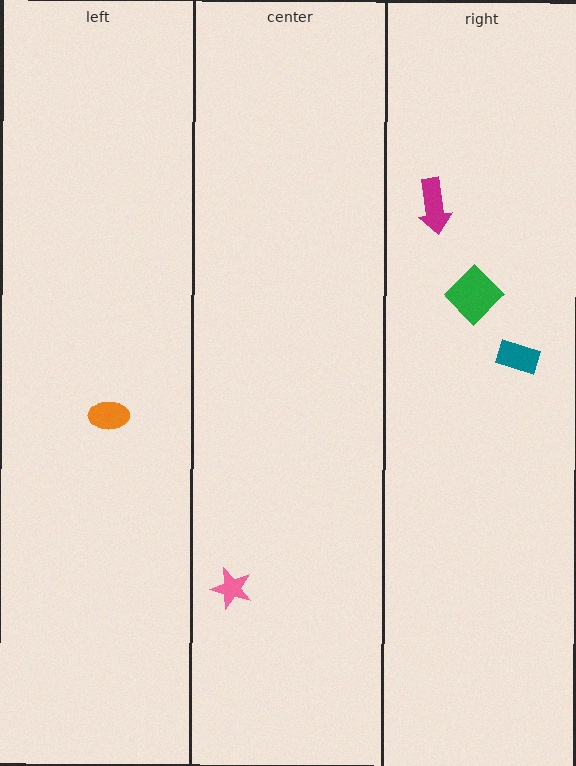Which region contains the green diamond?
The right region.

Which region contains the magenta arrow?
The right region.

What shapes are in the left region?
The orange ellipse.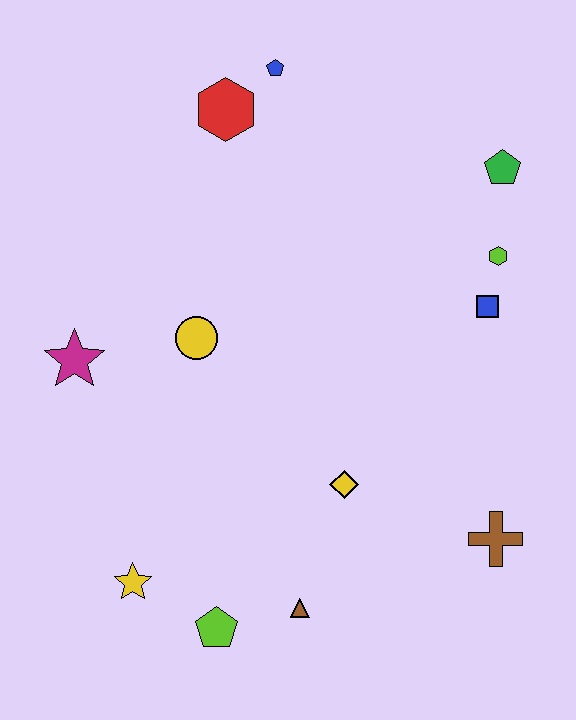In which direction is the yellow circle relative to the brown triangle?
The yellow circle is above the brown triangle.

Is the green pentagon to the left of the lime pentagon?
No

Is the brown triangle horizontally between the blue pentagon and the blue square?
Yes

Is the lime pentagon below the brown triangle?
Yes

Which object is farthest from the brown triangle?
The blue pentagon is farthest from the brown triangle.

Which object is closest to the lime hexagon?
The blue square is closest to the lime hexagon.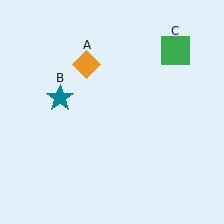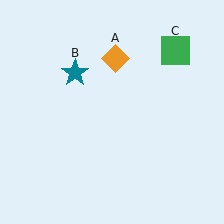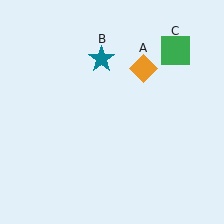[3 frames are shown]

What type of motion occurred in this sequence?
The orange diamond (object A), teal star (object B) rotated clockwise around the center of the scene.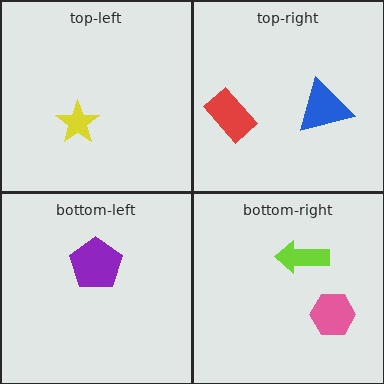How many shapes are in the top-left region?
1.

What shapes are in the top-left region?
The yellow star.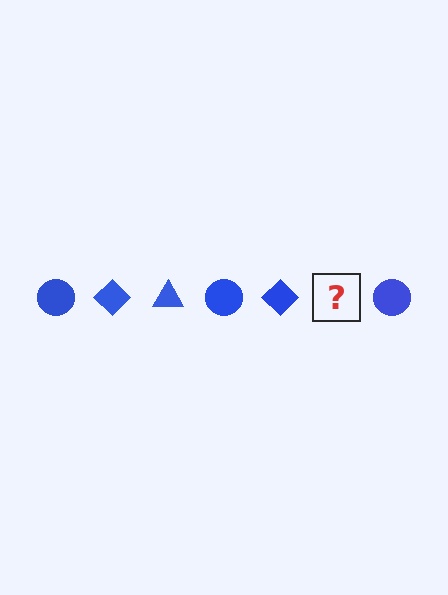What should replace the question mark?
The question mark should be replaced with a blue triangle.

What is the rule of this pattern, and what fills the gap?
The rule is that the pattern cycles through circle, diamond, triangle shapes in blue. The gap should be filled with a blue triangle.